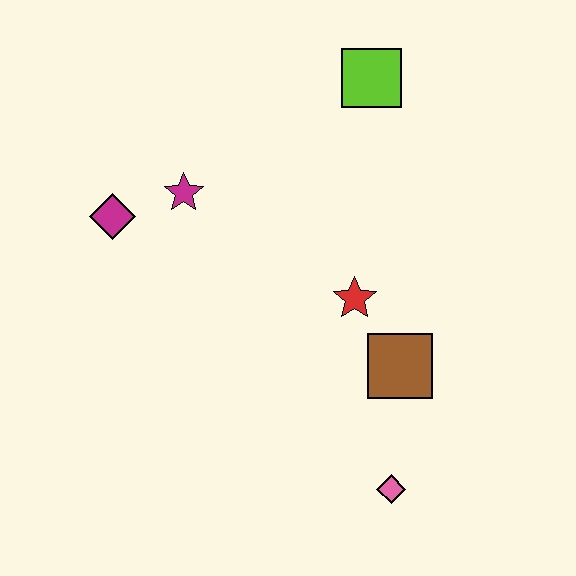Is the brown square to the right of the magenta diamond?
Yes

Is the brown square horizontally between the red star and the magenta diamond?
No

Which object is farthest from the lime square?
The pink diamond is farthest from the lime square.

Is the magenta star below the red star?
No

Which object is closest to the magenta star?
The magenta diamond is closest to the magenta star.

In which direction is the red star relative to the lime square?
The red star is below the lime square.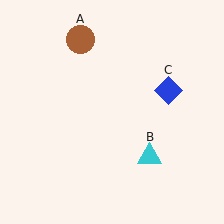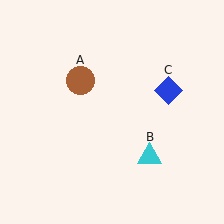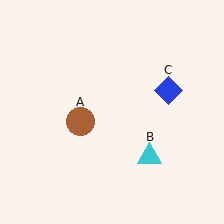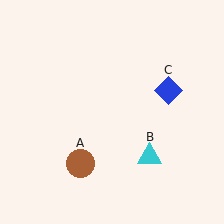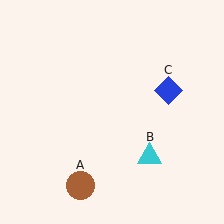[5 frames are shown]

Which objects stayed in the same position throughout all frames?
Cyan triangle (object B) and blue diamond (object C) remained stationary.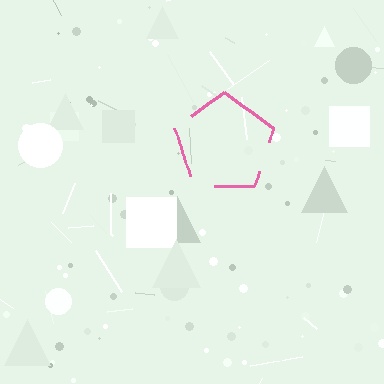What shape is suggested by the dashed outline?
The dashed outline suggests a pentagon.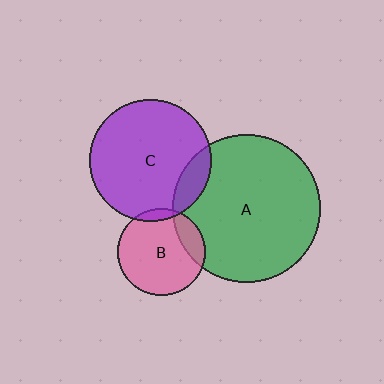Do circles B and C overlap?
Yes.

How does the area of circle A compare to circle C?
Approximately 1.5 times.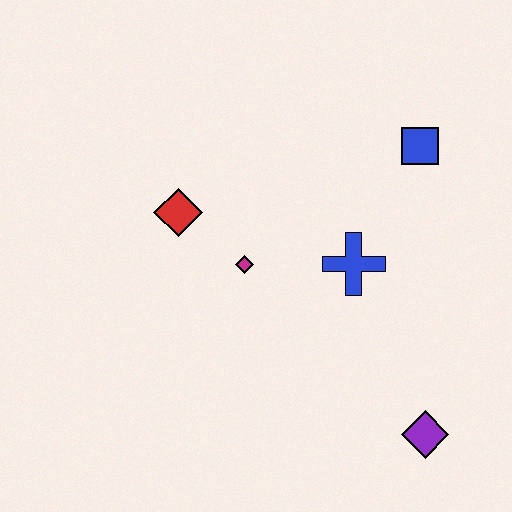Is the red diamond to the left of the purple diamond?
Yes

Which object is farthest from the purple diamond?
The red diamond is farthest from the purple diamond.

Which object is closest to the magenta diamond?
The red diamond is closest to the magenta diamond.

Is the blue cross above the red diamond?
No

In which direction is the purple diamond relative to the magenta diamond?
The purple diamond is to the right of the magenta diamond.